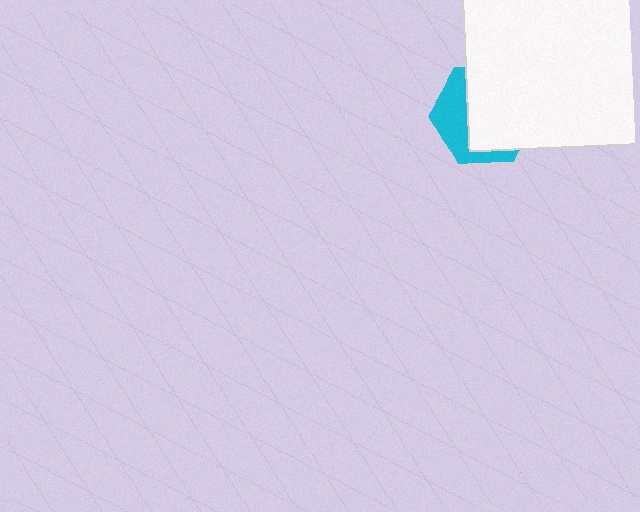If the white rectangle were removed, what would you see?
You would see the complete cyan hexagon.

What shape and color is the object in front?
The object in front is a white rectangle.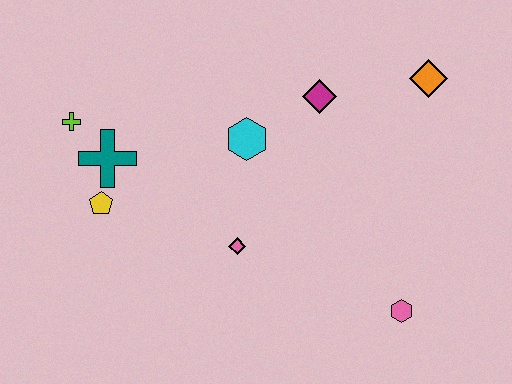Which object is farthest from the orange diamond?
The lime cross is farthest from the orange diamond.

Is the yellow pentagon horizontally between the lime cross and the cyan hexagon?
Yes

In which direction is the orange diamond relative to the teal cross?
The orange diamond is to the right of the teal cross.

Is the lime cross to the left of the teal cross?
Yes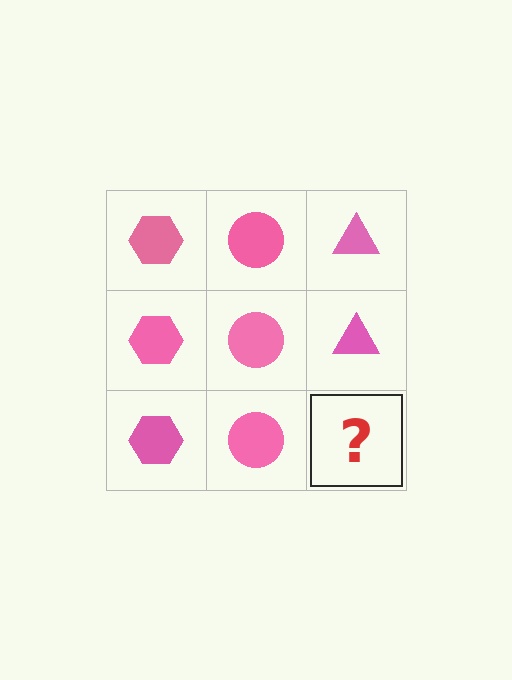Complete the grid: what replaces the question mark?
The question mark should be replaced with a pink triangle.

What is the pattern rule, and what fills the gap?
The rule is that each column has a consistent shape. The gap should be filled with a pink triangle.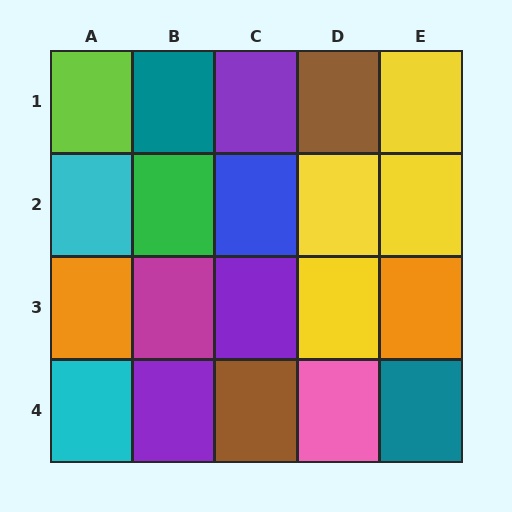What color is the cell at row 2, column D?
Yellow.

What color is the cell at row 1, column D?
Brown.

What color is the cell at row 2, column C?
Blue.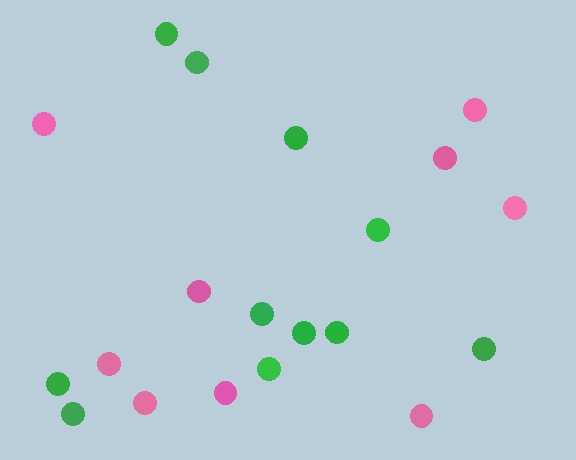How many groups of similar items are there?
There are 2 groups: one group of green circles (11) and one group of pink circles (9).